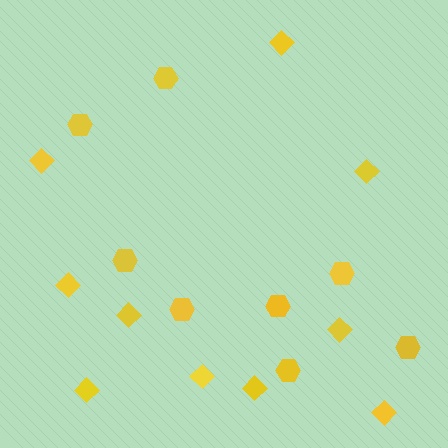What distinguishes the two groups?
There are 2 groups: one group of diamonds (10) and one group of hexagons (8).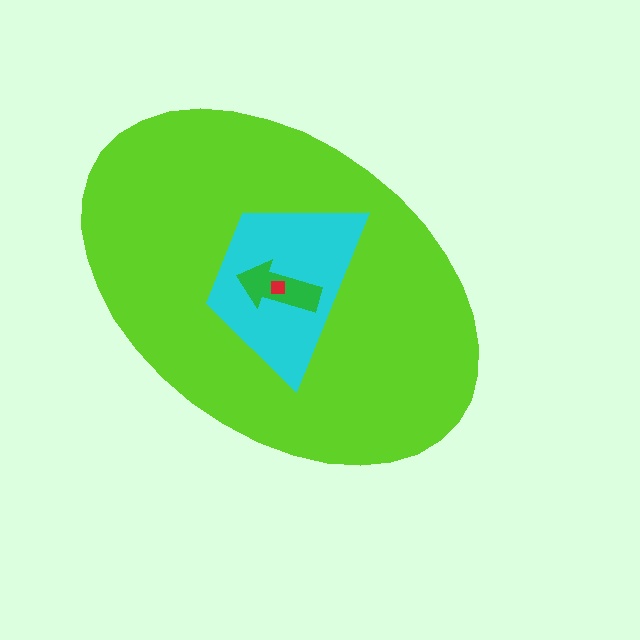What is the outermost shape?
The lime ellipse.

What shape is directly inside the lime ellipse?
The cyan trapezoid.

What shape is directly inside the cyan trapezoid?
The green arrow.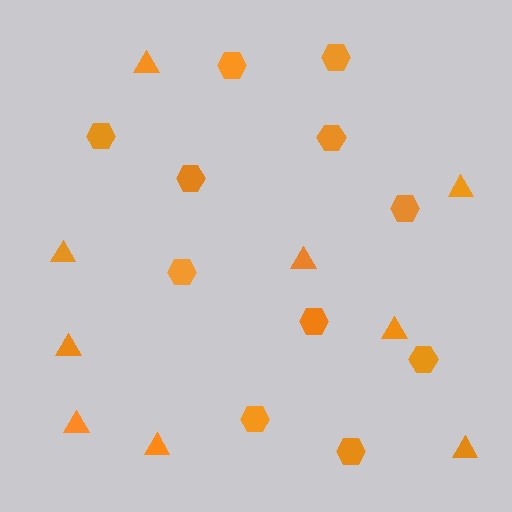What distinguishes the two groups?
There are 2 groups: one group of hexagons (11) and one group of triangles (9).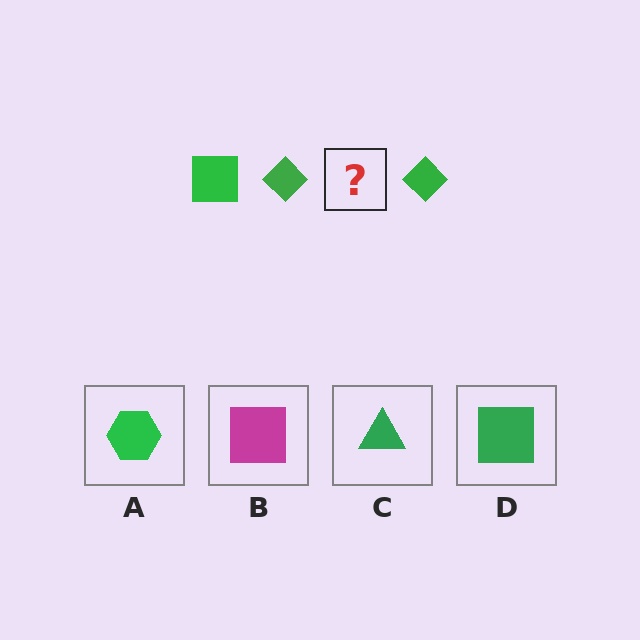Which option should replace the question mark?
Option D.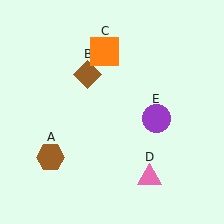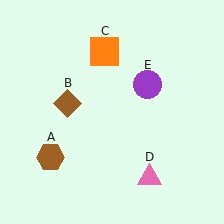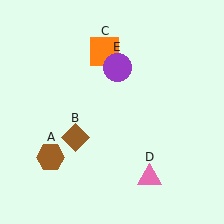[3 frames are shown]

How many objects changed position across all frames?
2 objects changed position: brown diamond (object B), purple circle (object E).